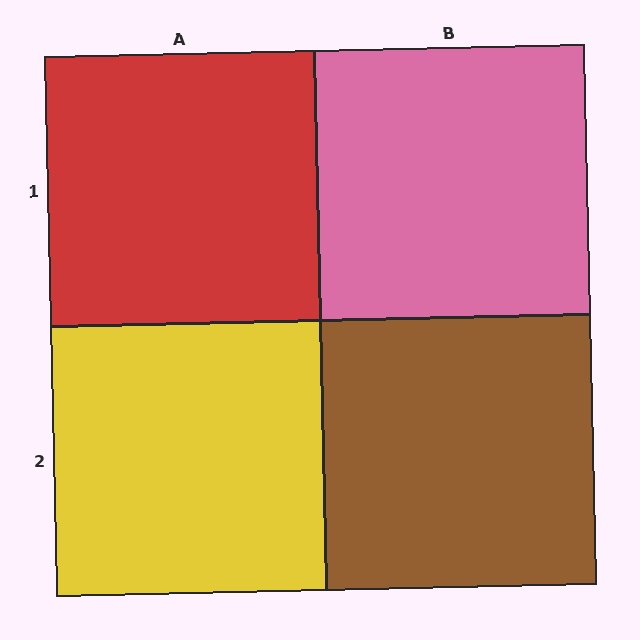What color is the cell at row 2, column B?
Brown.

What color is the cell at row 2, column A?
Yellow.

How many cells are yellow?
1 cell is yellow.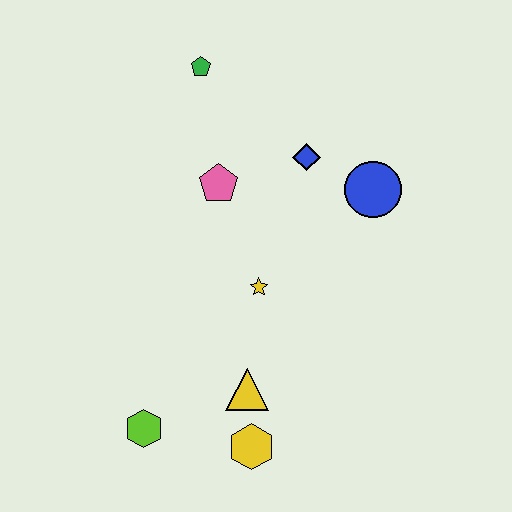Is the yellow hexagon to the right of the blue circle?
No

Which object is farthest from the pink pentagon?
The yellow hexagon is farthest from the pink pentagon.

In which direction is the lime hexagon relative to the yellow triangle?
The lime hexagon is to the left of the yellow triangle.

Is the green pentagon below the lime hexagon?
No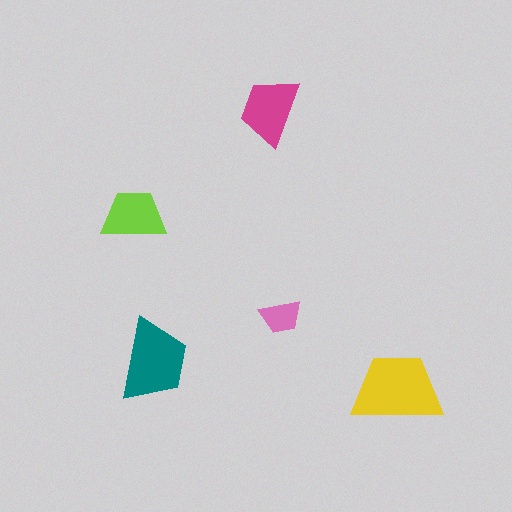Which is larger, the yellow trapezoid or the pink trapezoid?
The yellow one.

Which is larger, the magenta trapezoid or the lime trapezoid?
The magenta one.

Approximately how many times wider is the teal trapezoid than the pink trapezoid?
About 2 times wider.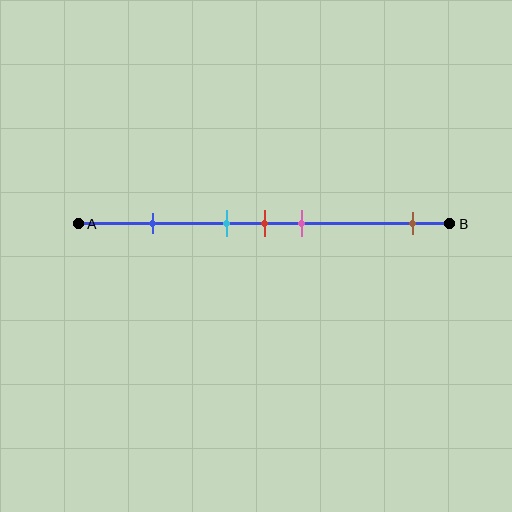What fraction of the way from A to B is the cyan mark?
The cyan mark is approximately 40% (0.4) of the way from A to B.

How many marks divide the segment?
There are 5 marks dividing the segment.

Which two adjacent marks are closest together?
The cyan and red marks are the closest adjacent pair.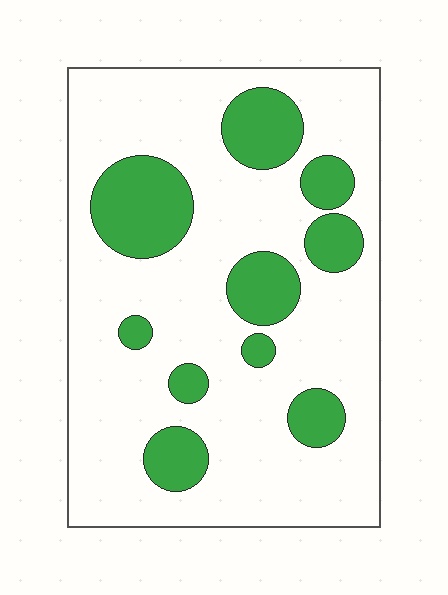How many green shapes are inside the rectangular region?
10.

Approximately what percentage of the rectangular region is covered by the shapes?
Approximately 25%.